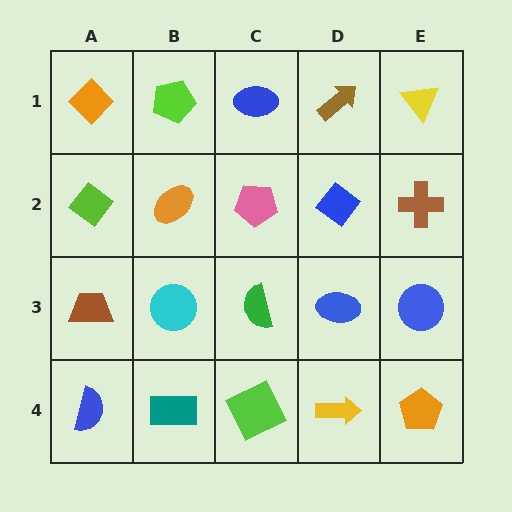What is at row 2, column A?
A lime diamond.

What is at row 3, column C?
A green semicircle.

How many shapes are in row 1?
5 shapes.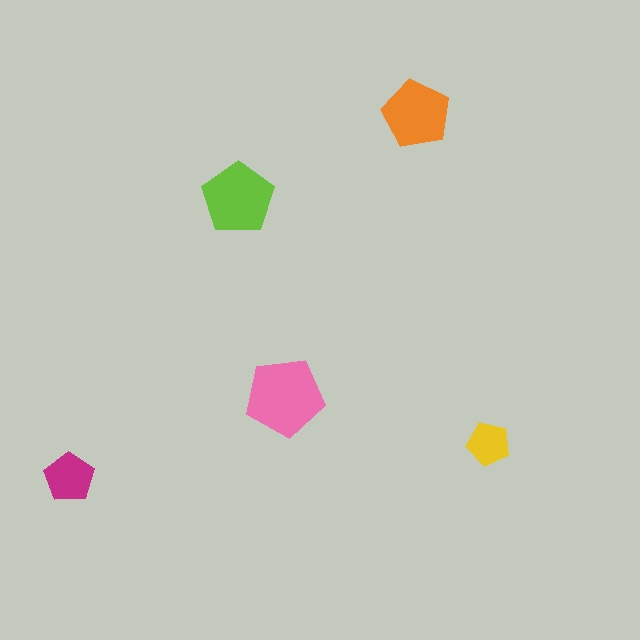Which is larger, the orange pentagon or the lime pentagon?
The lime one.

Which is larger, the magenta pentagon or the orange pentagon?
The orange one.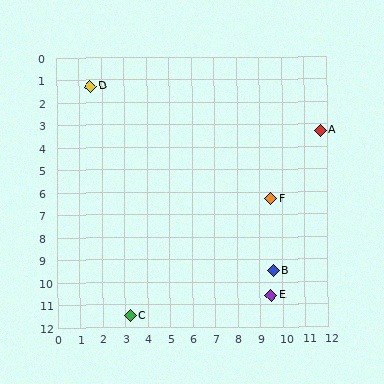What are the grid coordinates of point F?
Point F is at approximately (9.5, 6.3).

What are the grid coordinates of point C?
Point C is at approximately (3.2, 11.5).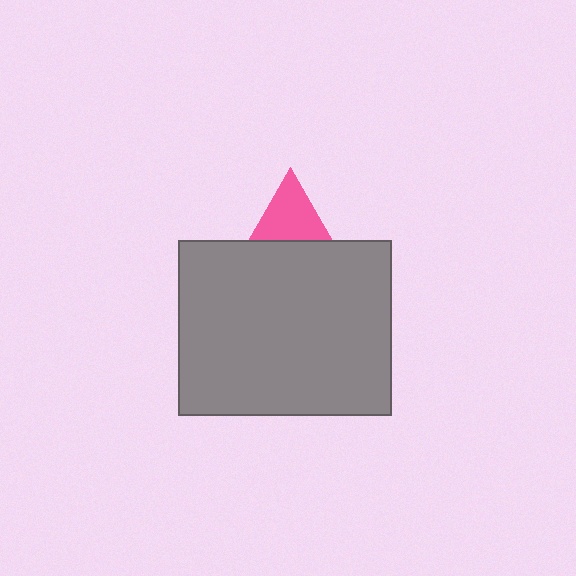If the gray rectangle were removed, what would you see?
You would see the complete pink triangle.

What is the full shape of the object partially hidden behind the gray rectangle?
The partially hidden object is a pink triangle.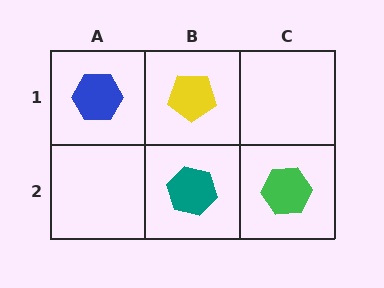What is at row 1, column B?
A yellow pentagon.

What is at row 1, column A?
A blue hexagon.